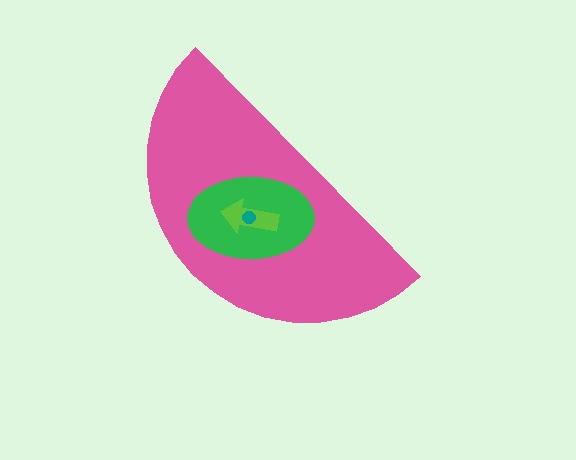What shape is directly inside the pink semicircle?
The green ellipse.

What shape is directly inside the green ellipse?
The lime arrow.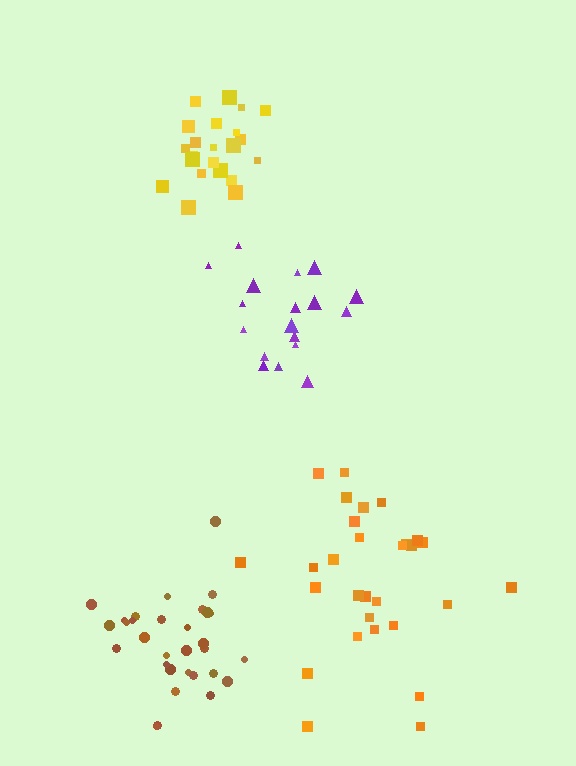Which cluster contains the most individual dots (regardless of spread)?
Brown (31).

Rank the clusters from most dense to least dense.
yellow, purple, brown, orange.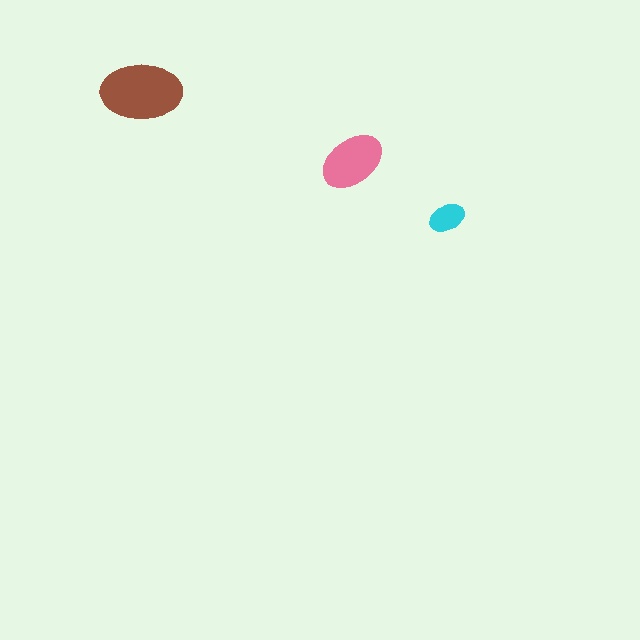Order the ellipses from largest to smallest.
the brown one, the pink one, the cyan one.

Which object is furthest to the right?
The cyan ellipse is rightmost.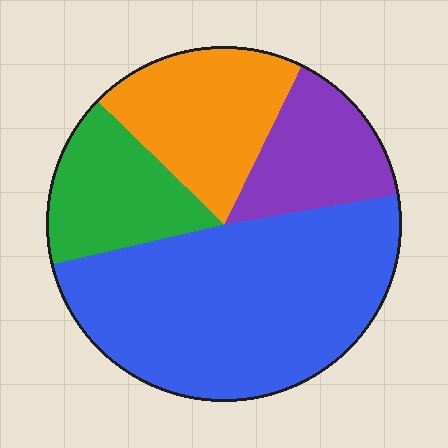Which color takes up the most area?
Blue, at roughly 50%.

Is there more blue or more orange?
Blue.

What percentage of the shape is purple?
Purple takes up about one sixth (1/6) of the shape.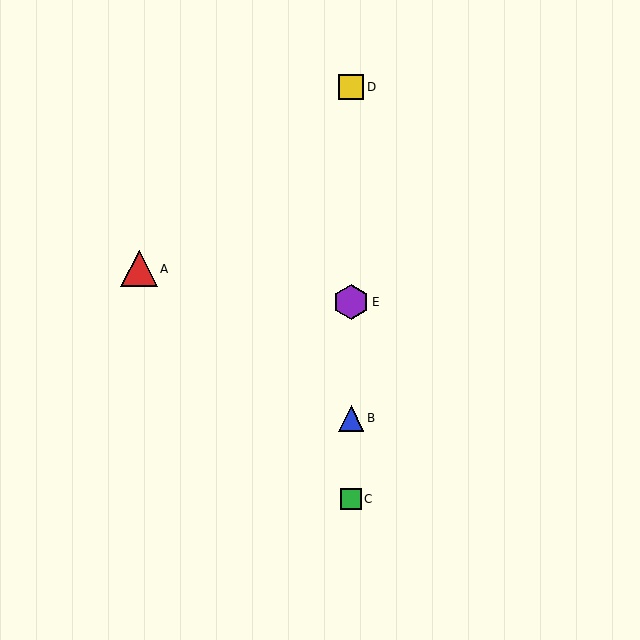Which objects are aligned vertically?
Objects B, C, D, E are aligned vertically.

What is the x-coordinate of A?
Object A is at x≈139.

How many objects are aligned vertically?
4 objects (B, C, D, E) are aligned vertically.